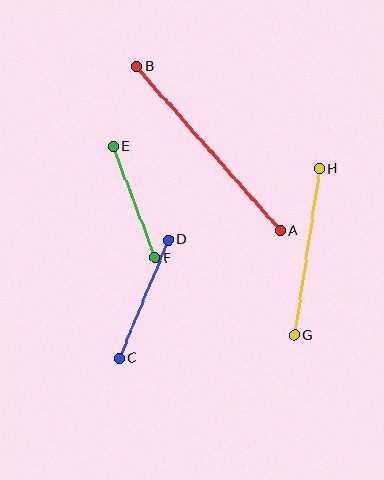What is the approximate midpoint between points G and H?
The midpoint is at approximately (307, 252) pixels.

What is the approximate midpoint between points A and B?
The midpoint is at approximately (208, 148) pixels.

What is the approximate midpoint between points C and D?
The midpoint is at approximately (144, 299) pixels.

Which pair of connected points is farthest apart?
Points A and B are farthest apart.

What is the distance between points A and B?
The distance is approximately 218 pixels.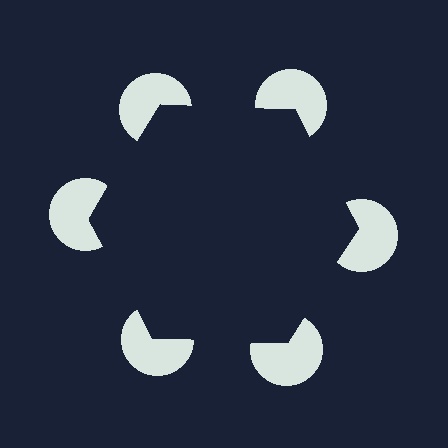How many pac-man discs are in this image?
There are 6 — one at each vertex of the illusory hexagon.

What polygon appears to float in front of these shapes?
An illusory hexagon — its edges are inferred from the aligned wedge cuts in the pac-man discs, not physically drawn.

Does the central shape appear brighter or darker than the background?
It typically appears slightly darker than the background, even though no actual brightness change is drawn.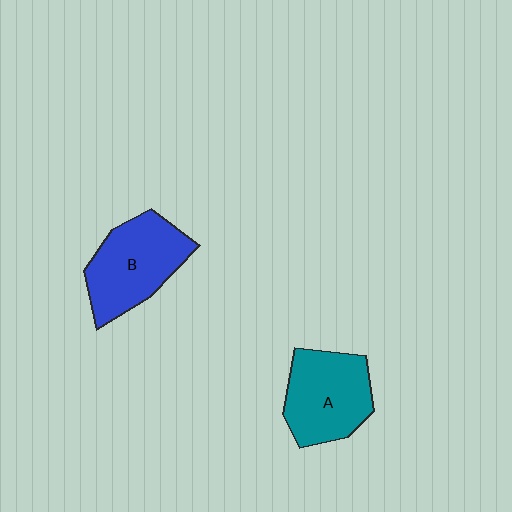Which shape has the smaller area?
Shape A (teal).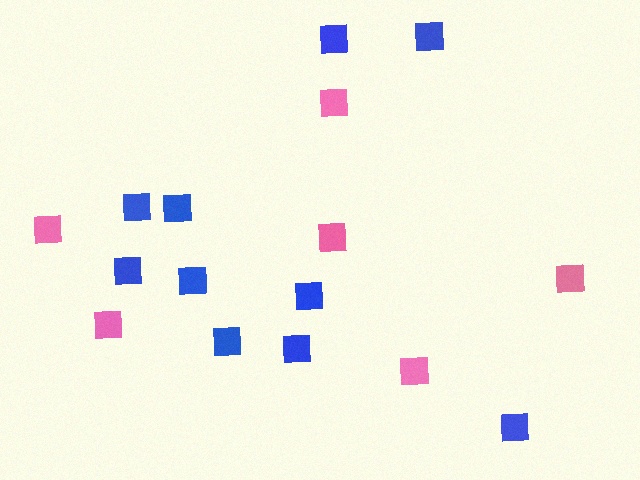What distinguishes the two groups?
There are 2 groups: one group of pink squares (6) and one group of blue squares (10).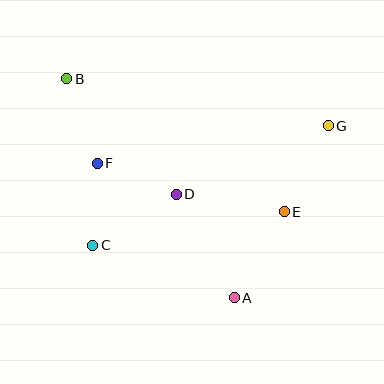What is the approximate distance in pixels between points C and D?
The distance between C and D is approximately 98 pixels.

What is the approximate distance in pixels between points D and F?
The distance between D and F is approximately 85 pixels.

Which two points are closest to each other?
Points C and F are closest to each other.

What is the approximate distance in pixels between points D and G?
The distance between D and G is approximately 167 pixels.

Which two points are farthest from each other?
Points A and B are farthest from each other.